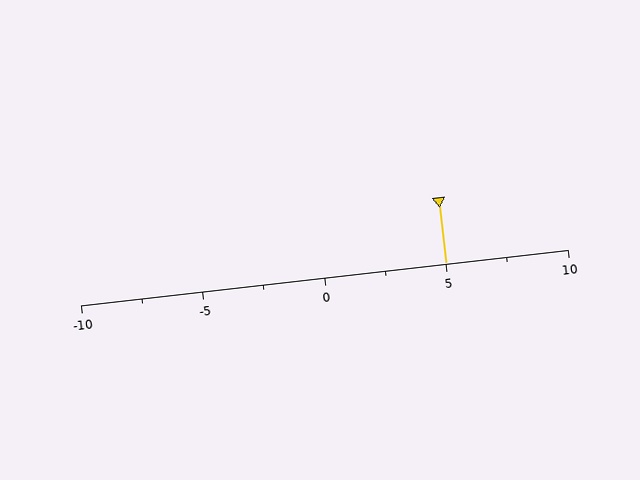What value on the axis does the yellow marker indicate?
The marker indicates approximately 5.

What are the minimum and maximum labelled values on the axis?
The axis runs from -10 to 10.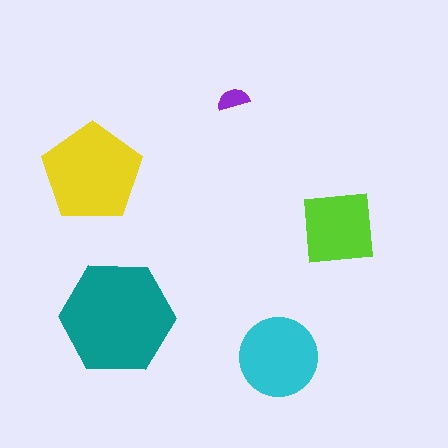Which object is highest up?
The purple semicircle is topmost.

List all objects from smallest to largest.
The purple semicircle, the lime square, the cyan circle, the yellow pentagon, the teal hexagon.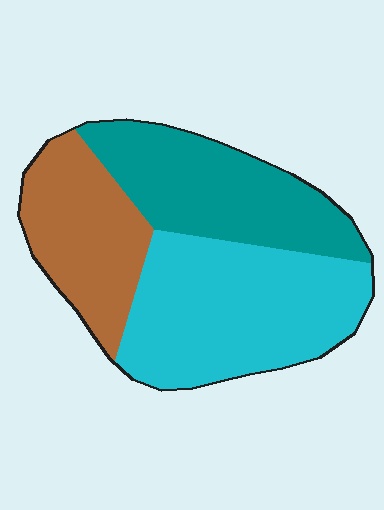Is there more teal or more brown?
Teal.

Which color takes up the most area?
Cyan, at roughly 45%.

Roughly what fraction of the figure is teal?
Teal takes up between a quarter and a half of the figure.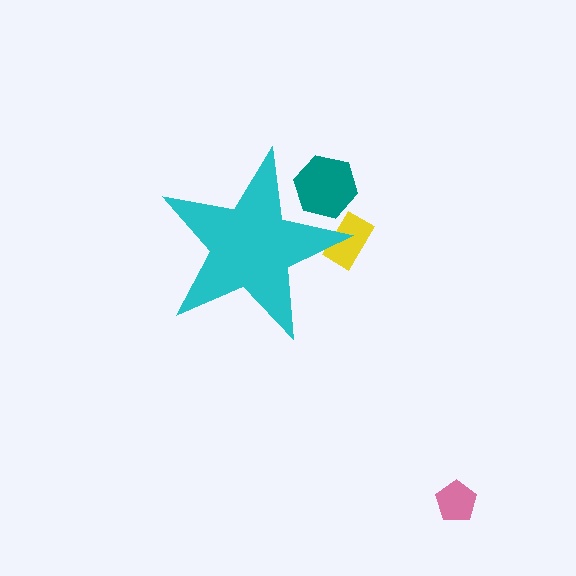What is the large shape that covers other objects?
A cyan star.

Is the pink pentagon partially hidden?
No, the pink pentagon is fully visible.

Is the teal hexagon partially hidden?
Yes, the teal hexagon is partially hidden behind the cyan star.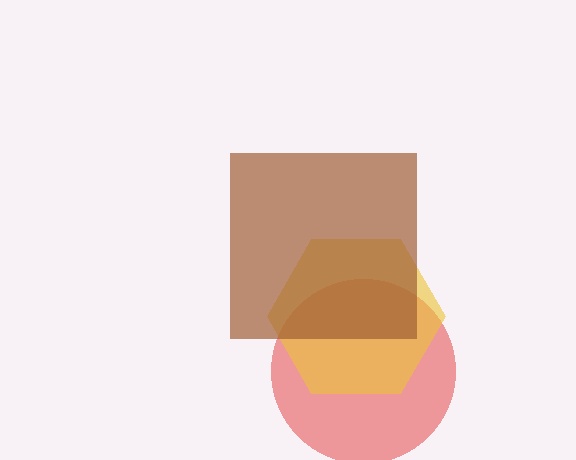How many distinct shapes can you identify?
There are 3 distinct shapes: a red circle, a yellow hexagon, a brown square.